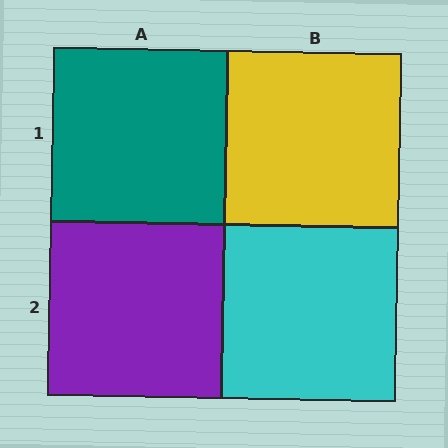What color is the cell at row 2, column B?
Cyan.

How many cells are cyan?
1 cell is cyan.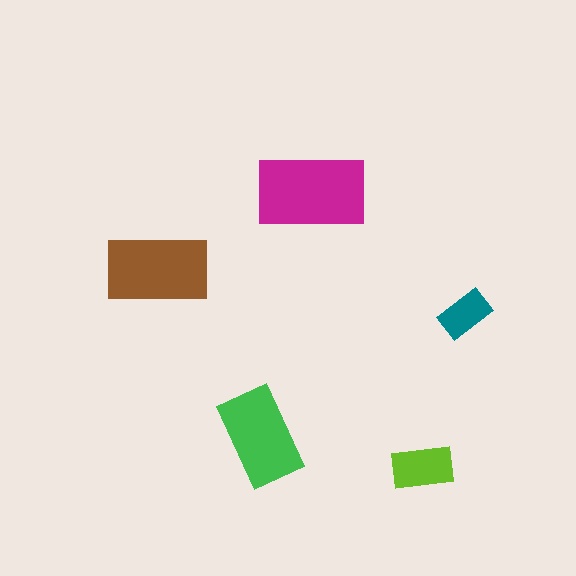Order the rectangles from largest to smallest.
the magenta one, the brown one, the green one, the lime one, the teal one.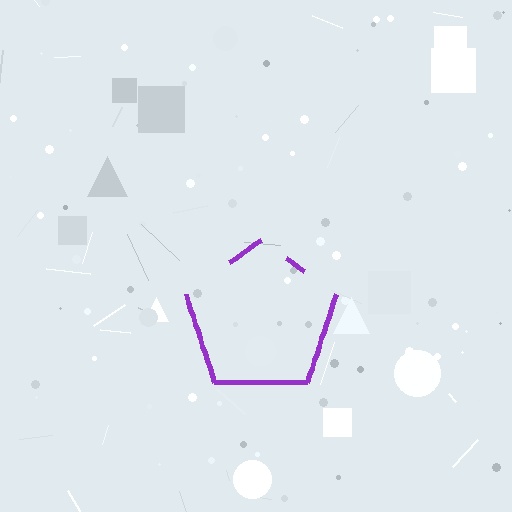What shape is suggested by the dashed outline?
The dashed outline suggests a pentagon.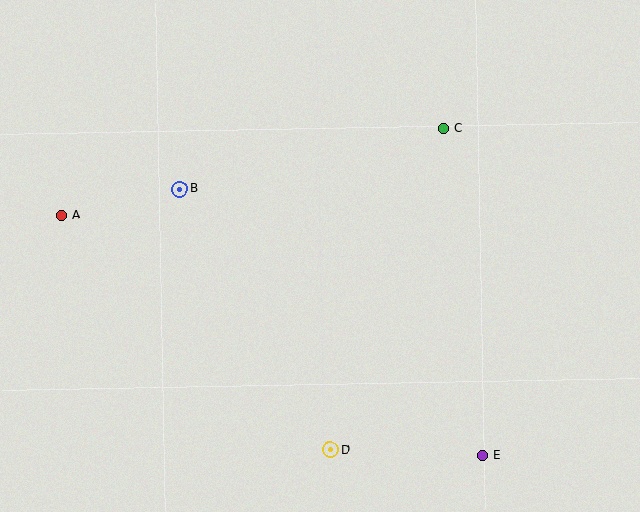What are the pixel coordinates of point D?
Point D is at (330, 450).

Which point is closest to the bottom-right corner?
Point E is closest to the bottom-right corner.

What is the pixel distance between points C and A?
The distance between C and A is 391 pixels.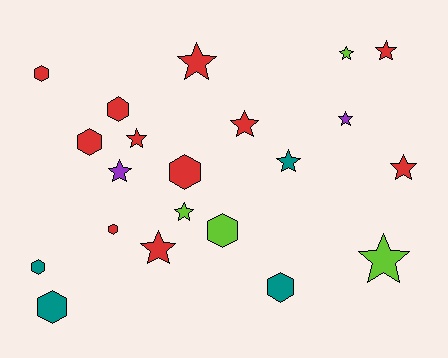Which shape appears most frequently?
Star, with 12 objects.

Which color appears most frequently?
Red, with 11 objects.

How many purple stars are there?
There are 2 purple stars.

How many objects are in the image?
There are 21 objects.